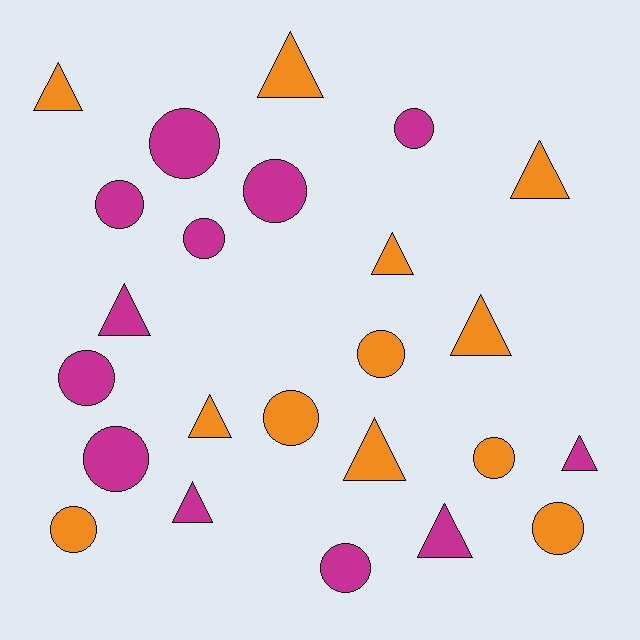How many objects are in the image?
There are 24 objects.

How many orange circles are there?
There are 5 orange circles.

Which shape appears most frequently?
Circle, with 13 objects.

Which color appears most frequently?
Orange, with 12 objects.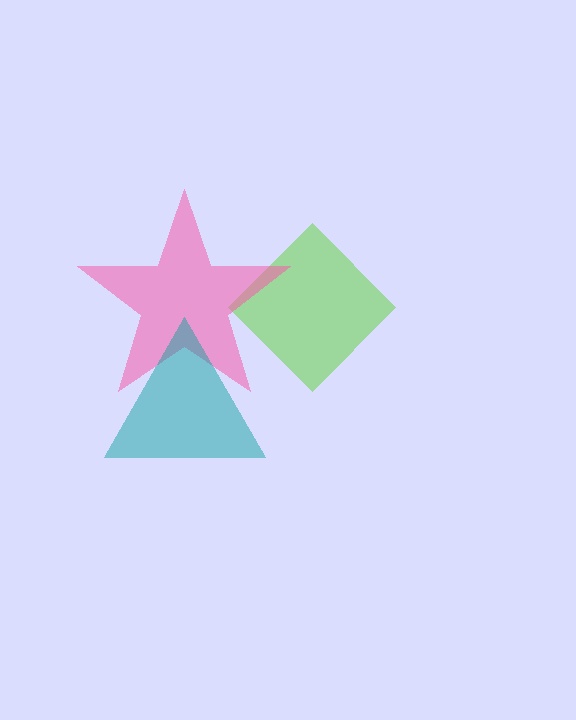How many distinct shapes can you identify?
There are 3 distinct shapes: a lime diamond, a pink star, a teal triangle.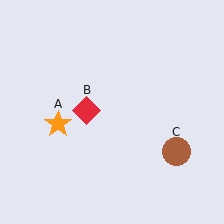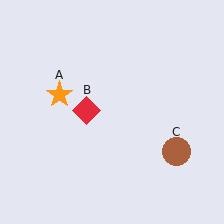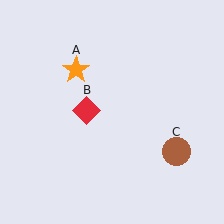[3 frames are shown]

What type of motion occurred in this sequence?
The orange star (object A) rotated clockwise around the center of the scene.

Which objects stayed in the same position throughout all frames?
Red diamond (object B) and brown circle (object C) remained stationary.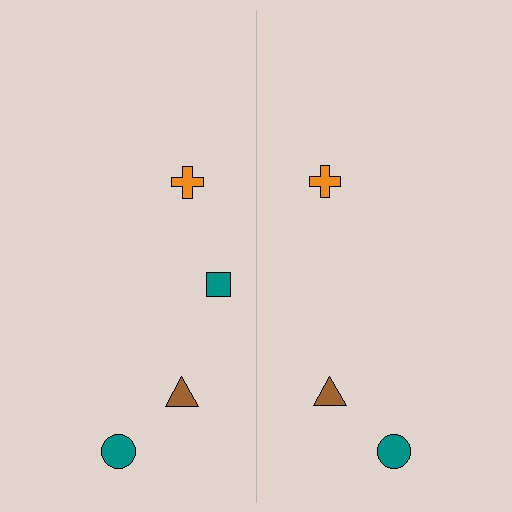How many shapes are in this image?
There are 7 shapes in this image.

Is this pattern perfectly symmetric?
No, the pattern is not perfectly symmetric. A teal square is missing from the right side.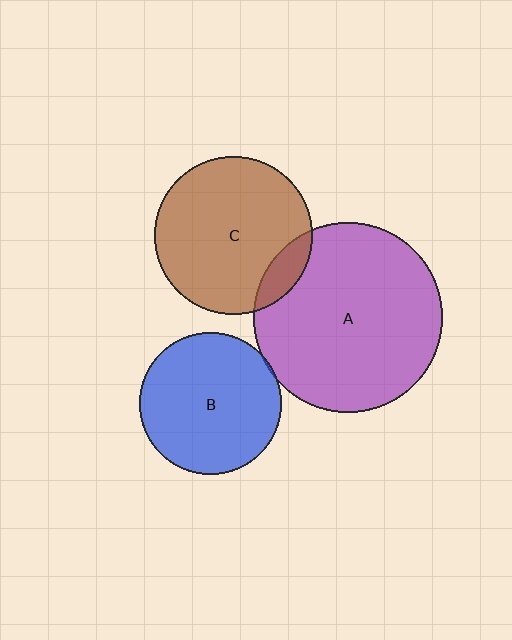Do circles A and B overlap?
Yes.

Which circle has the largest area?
Circle A (purple).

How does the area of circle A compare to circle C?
Approximately 1.4 times.